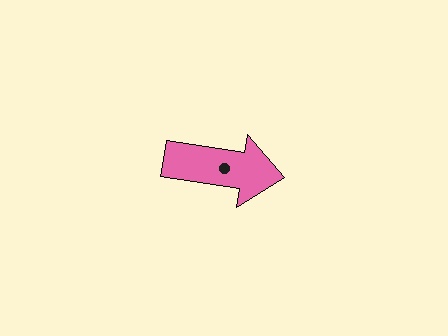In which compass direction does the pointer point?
East.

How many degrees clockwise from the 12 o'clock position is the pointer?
Approximately 99 degrees.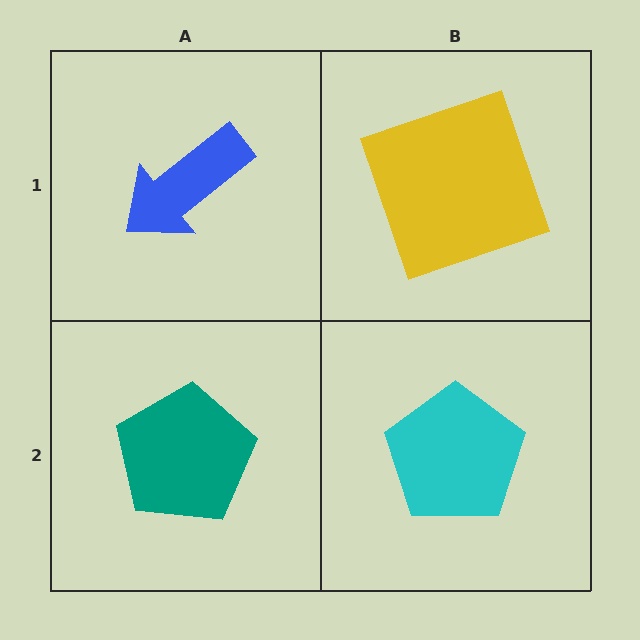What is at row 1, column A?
A blue arrow.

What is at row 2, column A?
A teal pentagon.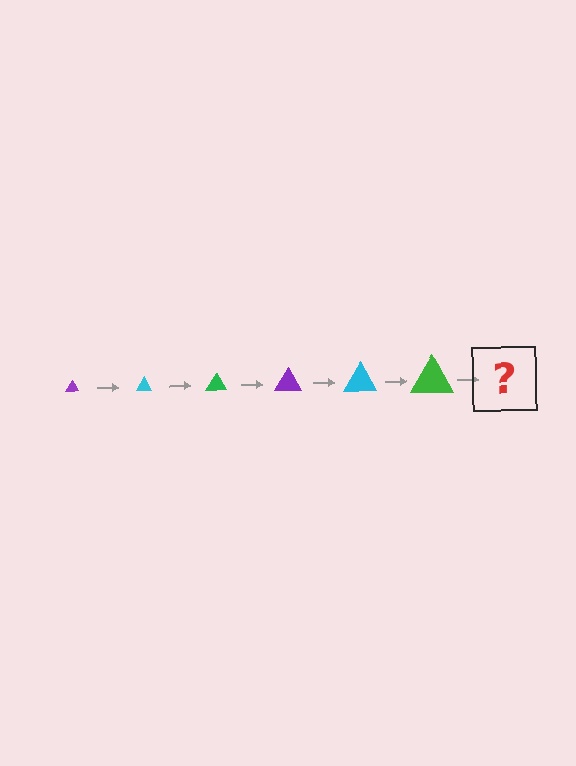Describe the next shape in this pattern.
It should be a purple triangle, larger than the previous one.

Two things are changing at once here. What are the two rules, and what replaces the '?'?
The two rules are that the triangle grows larger each step and the color cycles through purple, cyan, and green. The '?' should be a purple triangle, larger than the previous one.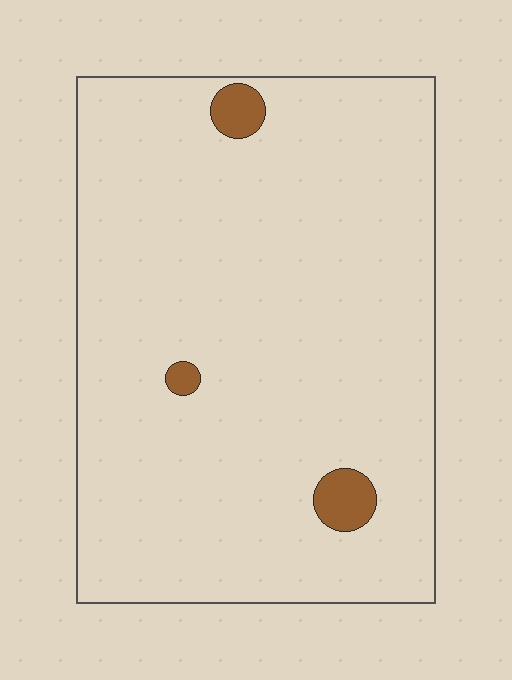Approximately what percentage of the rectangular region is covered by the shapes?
Approximately 5%.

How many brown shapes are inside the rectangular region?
3.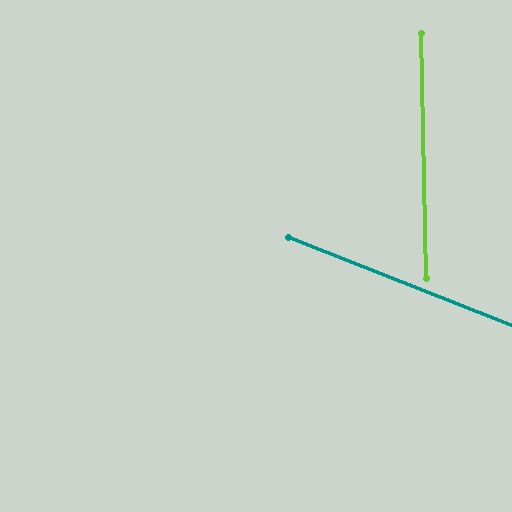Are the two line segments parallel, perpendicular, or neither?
Neither parallel nor perpendicular — they differ by about 67°.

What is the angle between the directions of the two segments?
Approximately 67 degrees.